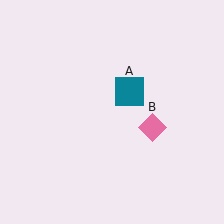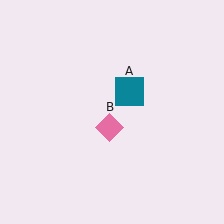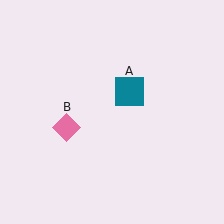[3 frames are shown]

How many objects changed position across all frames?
1 object changed position: pink diamond (object B).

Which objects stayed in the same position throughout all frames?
Teal square (object A) remained stationary.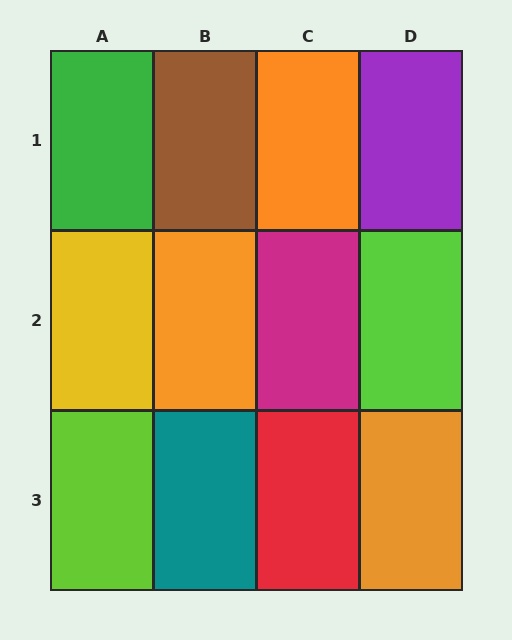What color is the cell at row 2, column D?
Lime.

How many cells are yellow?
1 cell is yellow.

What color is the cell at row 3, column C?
Red.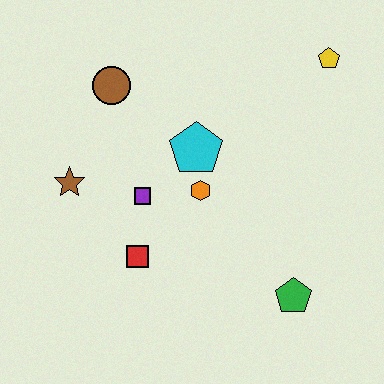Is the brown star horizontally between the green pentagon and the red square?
No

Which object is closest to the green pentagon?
The orange hexagon is closest to the green pentagon.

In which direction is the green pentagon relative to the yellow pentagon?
The green pentagon is below the yellow pentagon.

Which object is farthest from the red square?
The yellow pentagon is farthest from the red square.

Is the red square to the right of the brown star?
Yes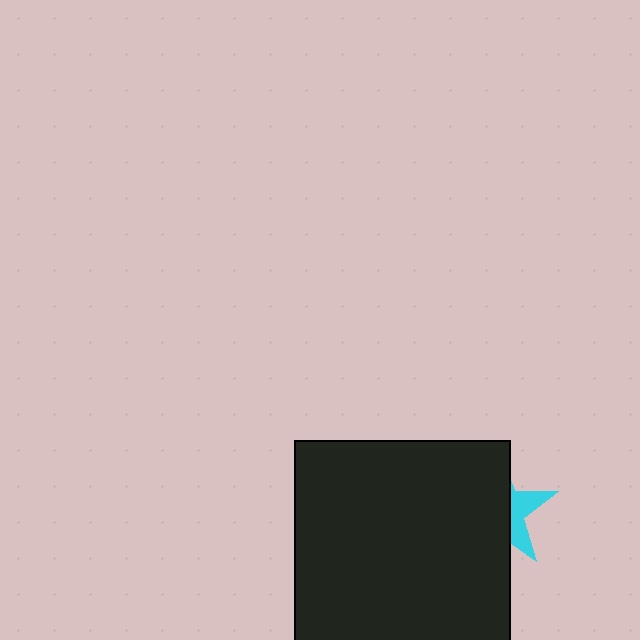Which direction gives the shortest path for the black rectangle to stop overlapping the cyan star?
Moving left gives the shortest separation.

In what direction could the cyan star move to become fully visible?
The cyan star could move right. That would shift it out from behind the black rectangle entirely.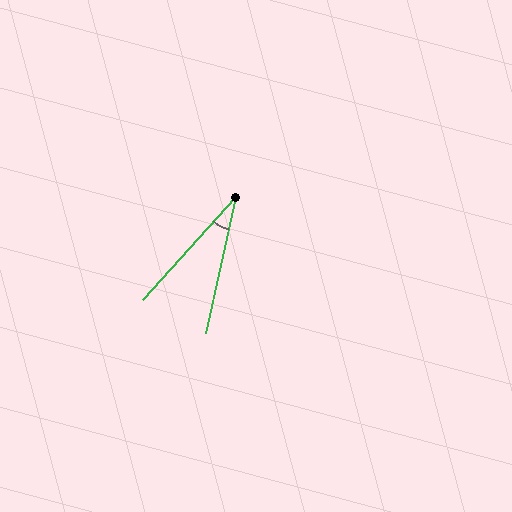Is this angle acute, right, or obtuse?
It is acute.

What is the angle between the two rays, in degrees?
Approximately 29 degrees.